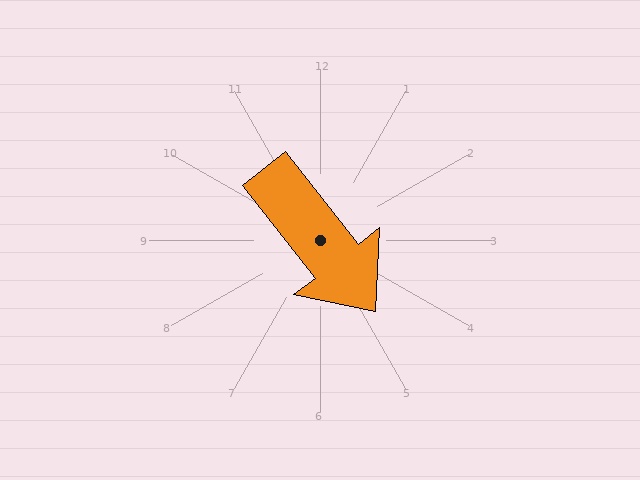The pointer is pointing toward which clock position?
Roughly 5 o'clock.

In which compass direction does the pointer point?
Southeast.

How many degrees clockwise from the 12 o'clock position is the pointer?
Approximately 142 degrees.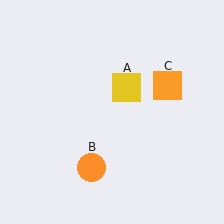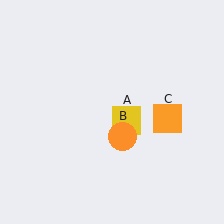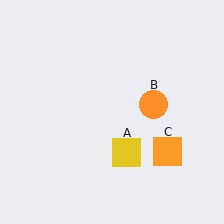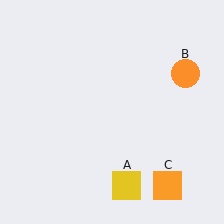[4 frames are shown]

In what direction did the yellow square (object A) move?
The yellow square (object A) moved down.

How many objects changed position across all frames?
3 objects changed position: yellow square (object A), orange circle (object B), orange square (object C).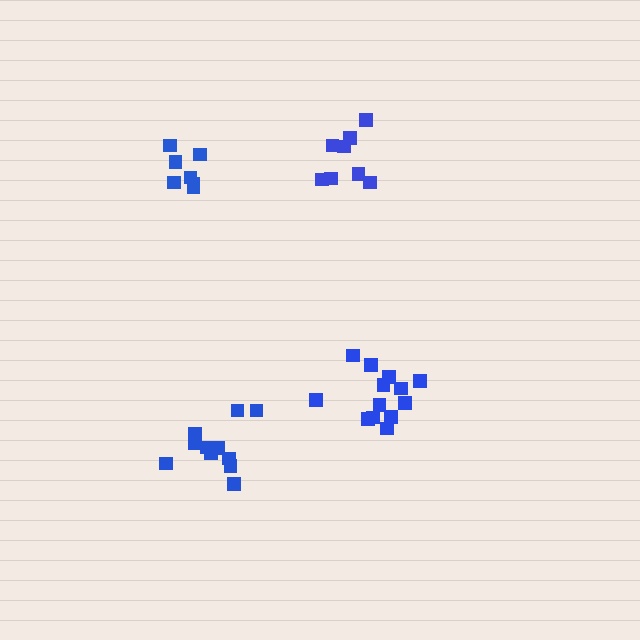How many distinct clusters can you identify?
There are 4 distinct clusters.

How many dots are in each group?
Group 1: 13 dots, Group 2: 7 dots, Group 3: 8 dots, Group 4: 11 dots (39 total).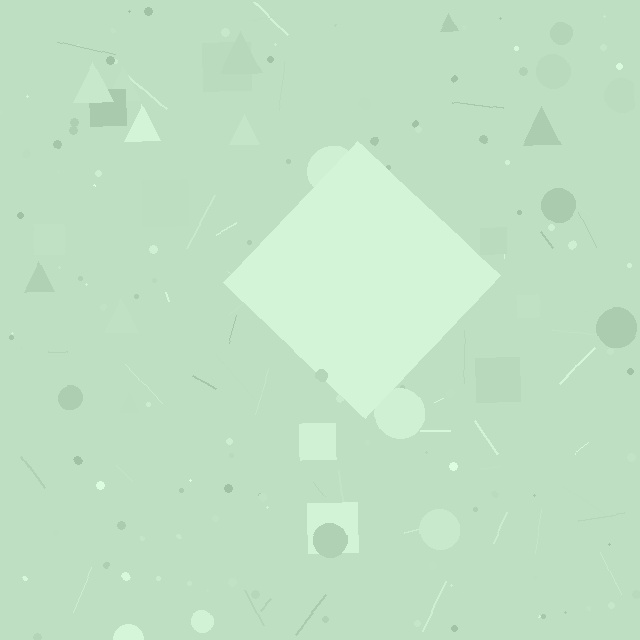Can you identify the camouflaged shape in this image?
The camouflaged shape is a diamond.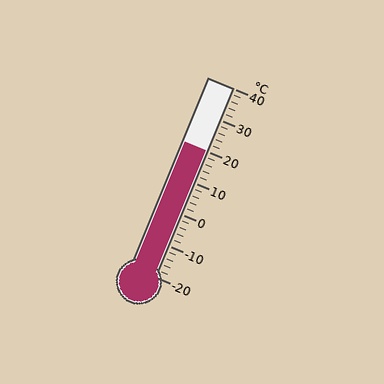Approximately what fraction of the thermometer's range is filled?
The thermometer is filled to approximately 65% of its range.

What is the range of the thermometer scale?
The thermometer scale ranges from -20°C to 40°C.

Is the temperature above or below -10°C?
The temperature is above -10°C.